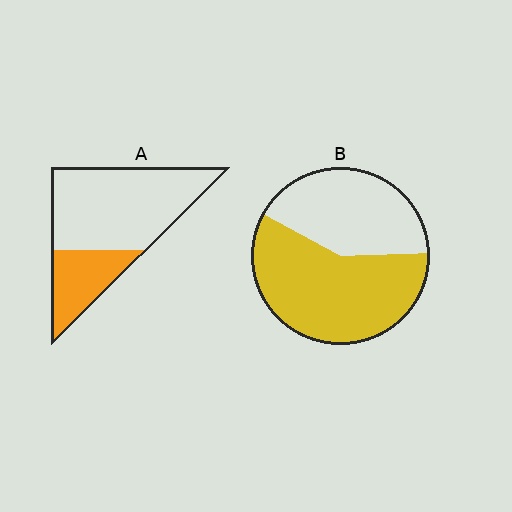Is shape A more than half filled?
No.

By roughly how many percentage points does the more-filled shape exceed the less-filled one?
By roughly 30 percentage points (B over A).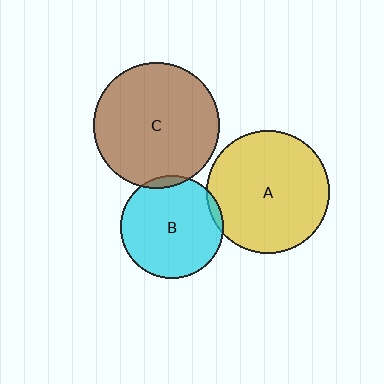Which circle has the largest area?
Circle C (brown).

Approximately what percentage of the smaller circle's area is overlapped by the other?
Approximately 5%.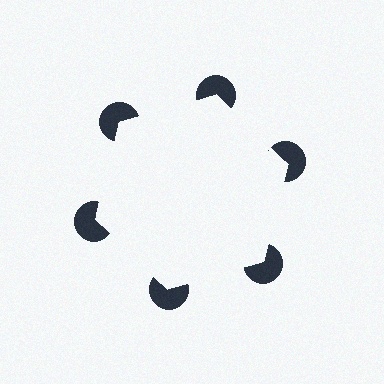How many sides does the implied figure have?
6 sides.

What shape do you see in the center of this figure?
An illusory hexagon — its edges are inferred from the aligned wedge cuts in the pac-man discs, not physically drawn.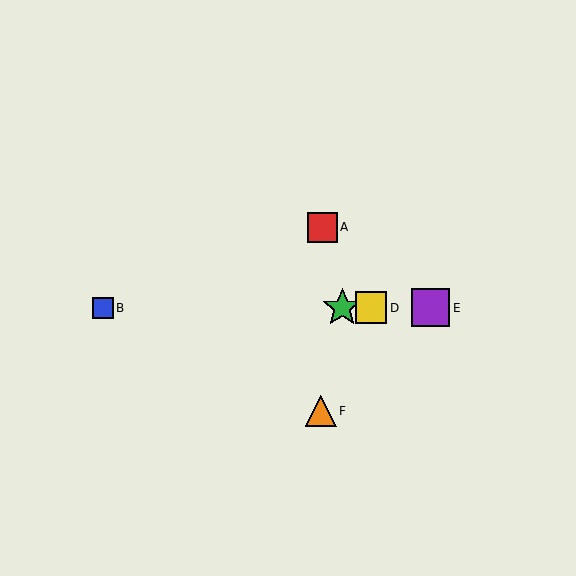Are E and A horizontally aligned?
No, E is at y≈308 and A is at y≈227.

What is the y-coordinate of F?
Object F is at y≈411.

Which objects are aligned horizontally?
Objects B, C, D, E are aligned horizontally.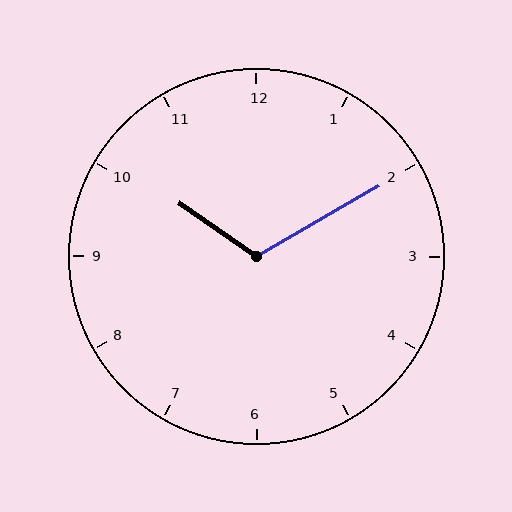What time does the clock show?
10:10.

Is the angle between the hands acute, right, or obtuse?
It is obtuse.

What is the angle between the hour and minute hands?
Approximately 115 degrees.